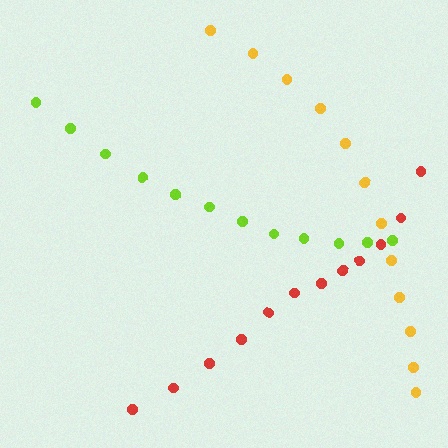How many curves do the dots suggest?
There are 3 distinct paths.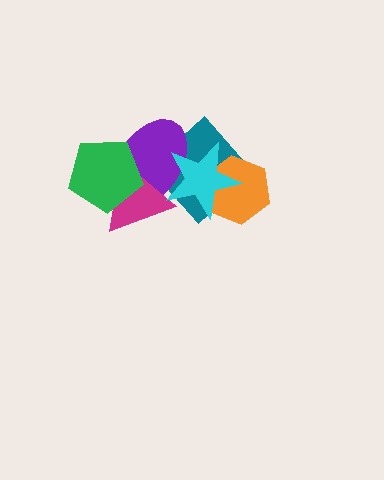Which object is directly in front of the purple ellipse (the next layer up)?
The magenta triangle is directly in front of the purple ellipse.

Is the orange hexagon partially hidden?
Yes, it is partially covered by another shape.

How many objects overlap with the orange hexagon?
2 objects overlap with the orange hexagon.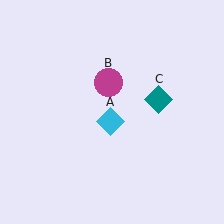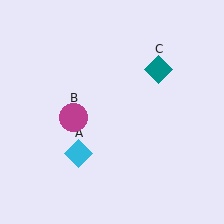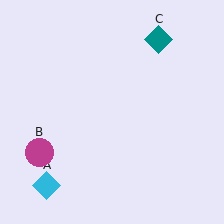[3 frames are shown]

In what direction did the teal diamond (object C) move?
The teal diamond (object C) moved up.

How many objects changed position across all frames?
3 objects changed position: cyan diamond (object A), magenta circle (object B), teal diamond (object C).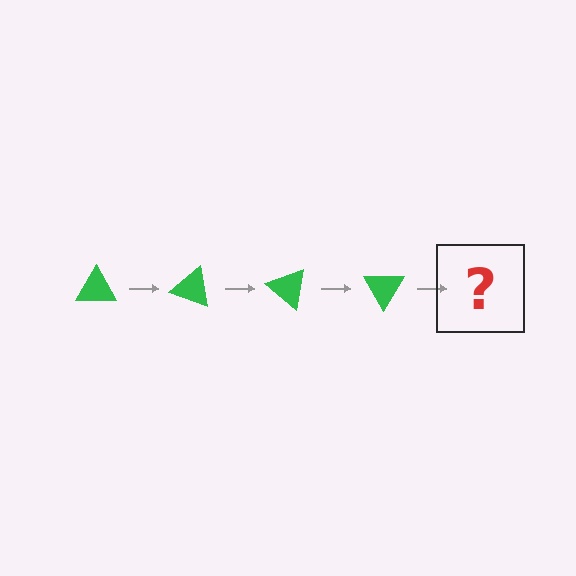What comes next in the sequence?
The next element should be a green triangle rotated 80 degrees.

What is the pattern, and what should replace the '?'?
The pattern is that the triangle rotates 20 degrees each step. The '?' should be a green triangle rotated 80 degrees.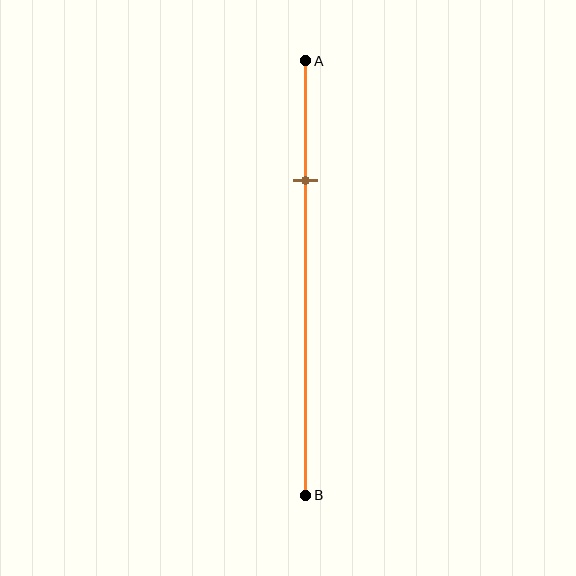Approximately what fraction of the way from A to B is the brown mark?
The brown mark is approximately 30% of the way from A to B.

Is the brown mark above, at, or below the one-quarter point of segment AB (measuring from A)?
The brown mark is approximately at the one-quarter point of segment AB.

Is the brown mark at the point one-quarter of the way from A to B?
Yes, the mark is approximately at the one-quarter point.